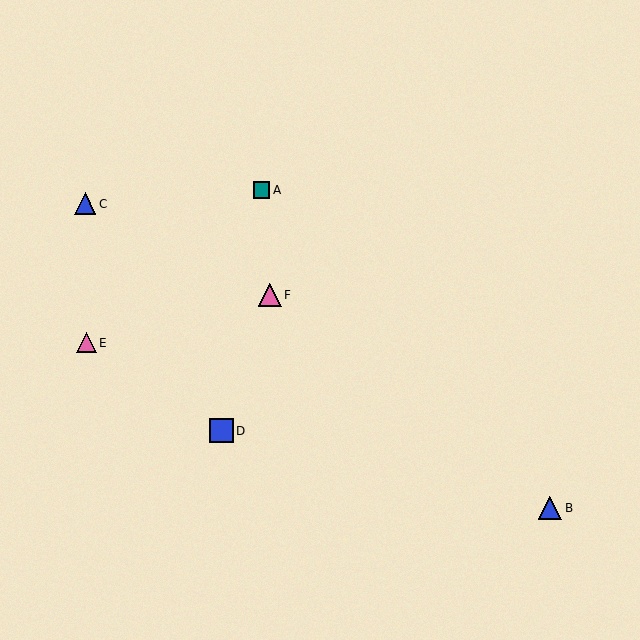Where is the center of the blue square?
The center of the blue square is at (221, 431).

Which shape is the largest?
The blue square (labeled D) is the largest.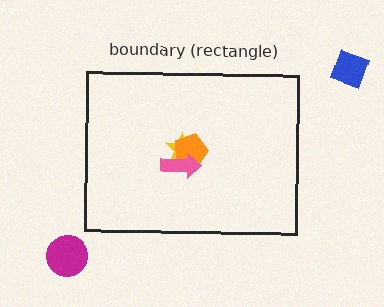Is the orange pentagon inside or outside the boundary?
Inside.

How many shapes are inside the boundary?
3 inside, 2 outside.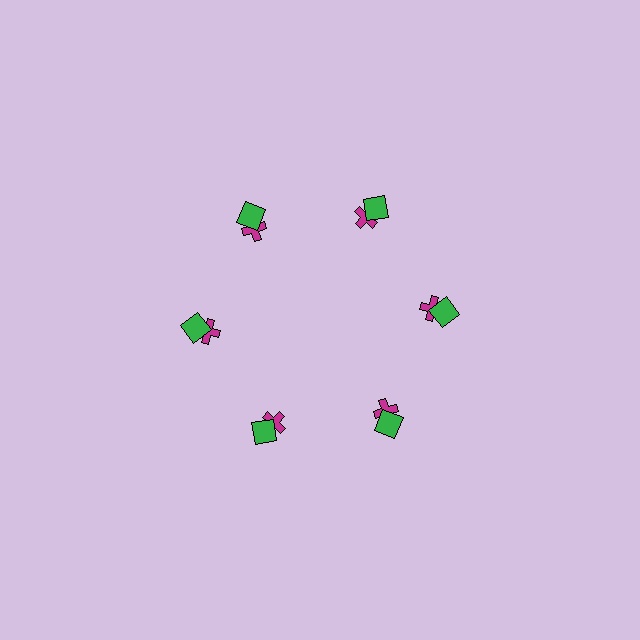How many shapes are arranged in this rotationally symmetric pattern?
There are 12 shapes, arranged in 6 groups of 2.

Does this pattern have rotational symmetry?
Yes, this pattern has 6-fold rotational symmetry. It looks the same after rotating 60 degrees around the center.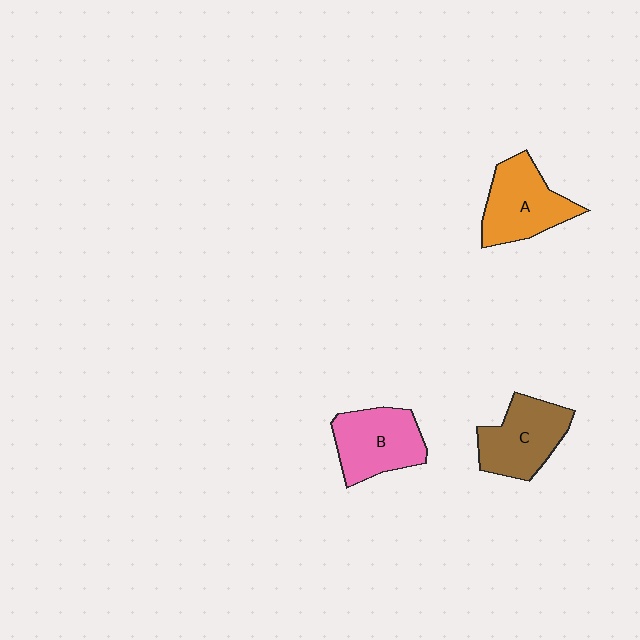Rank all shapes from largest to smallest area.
From largest to smallest: A (orange), B (pink), C (brown).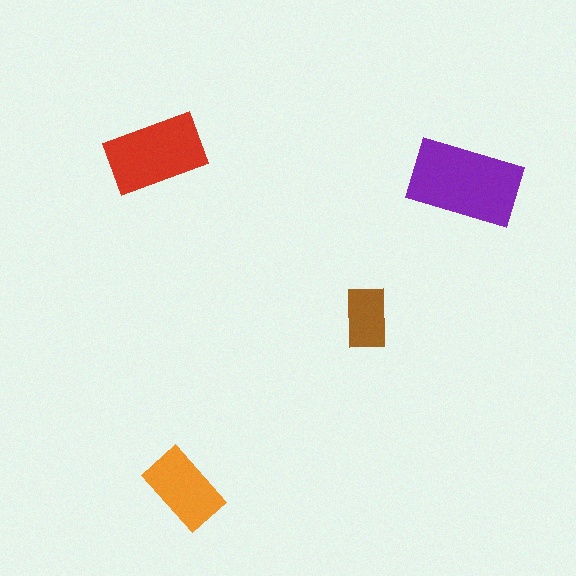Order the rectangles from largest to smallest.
the purple one, the red one, the orange one, the brown one.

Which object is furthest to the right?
The purple rectangle is rightmost.